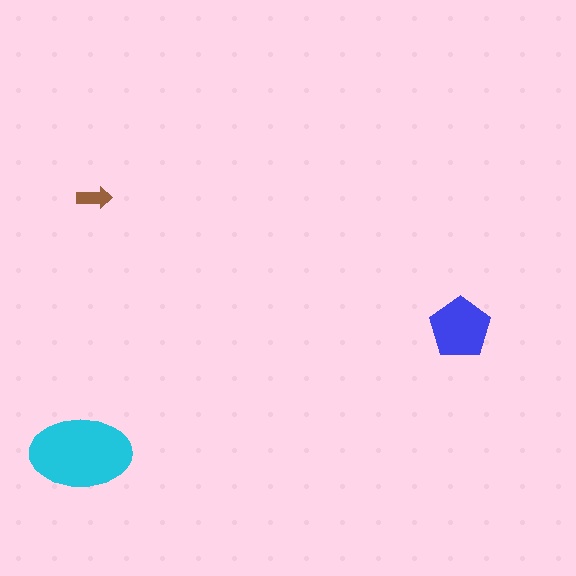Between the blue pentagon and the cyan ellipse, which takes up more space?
The cyan ellipse.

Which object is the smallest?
The brown arrow.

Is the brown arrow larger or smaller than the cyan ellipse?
Smaller.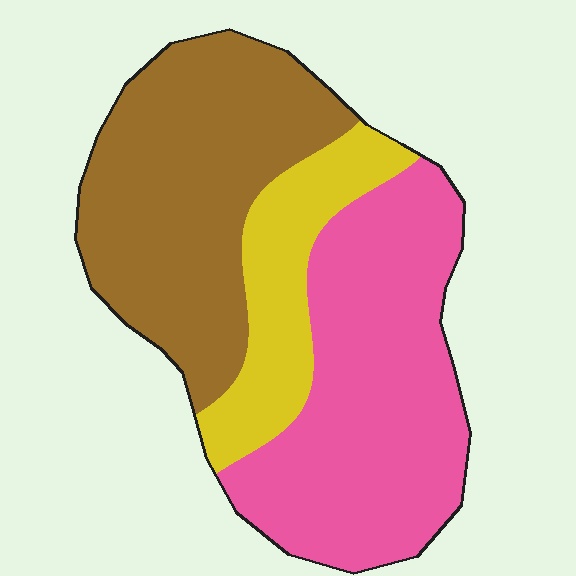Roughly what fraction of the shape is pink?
Pink takes up about two fifths (2/5) of the shape.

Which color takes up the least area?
Yellow, at roughly 20%.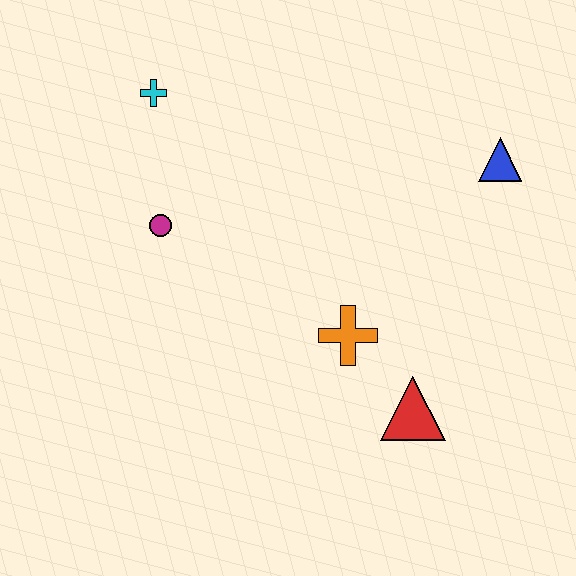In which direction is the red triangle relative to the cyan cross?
The red triangle is below the cyan cross.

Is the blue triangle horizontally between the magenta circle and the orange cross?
No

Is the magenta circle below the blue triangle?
Yes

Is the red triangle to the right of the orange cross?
Yes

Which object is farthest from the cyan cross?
The red triangle is farthest from the cyan cross.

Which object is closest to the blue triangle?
The orange cross is closest to the blue triangle.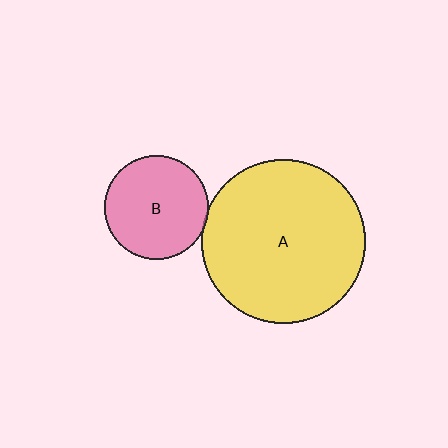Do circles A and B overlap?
Yes.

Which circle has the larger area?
Circle A (yellow).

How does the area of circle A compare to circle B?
Approximately 2.5 times.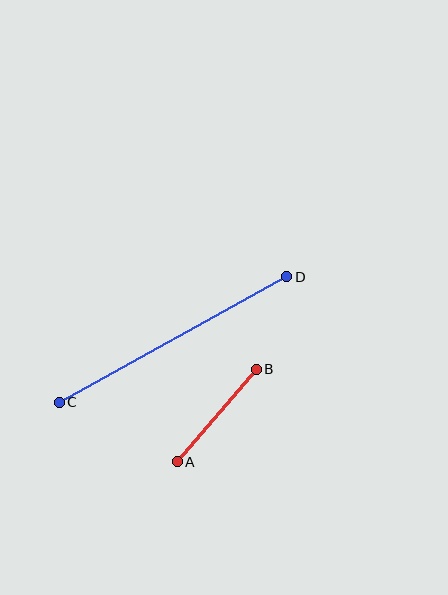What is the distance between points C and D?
The distance is approximately 260 pixels.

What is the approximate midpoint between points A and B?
The midpoint is at approximately (217, 416) pixels.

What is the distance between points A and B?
The distance is approximately 122 pixels.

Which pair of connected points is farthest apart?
Points C and D are farthest apart.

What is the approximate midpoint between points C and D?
The midpoint is at approximately (173, 339) pixels.